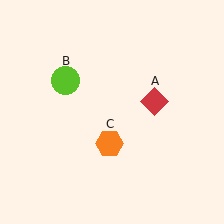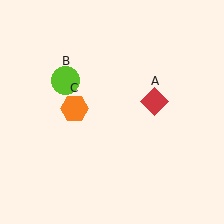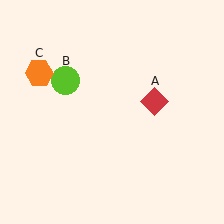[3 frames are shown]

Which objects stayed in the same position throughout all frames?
Red diamond (object A) and lime circle (object B) remained stationary.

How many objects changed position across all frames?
1 object changed position: orange hexagon (object C).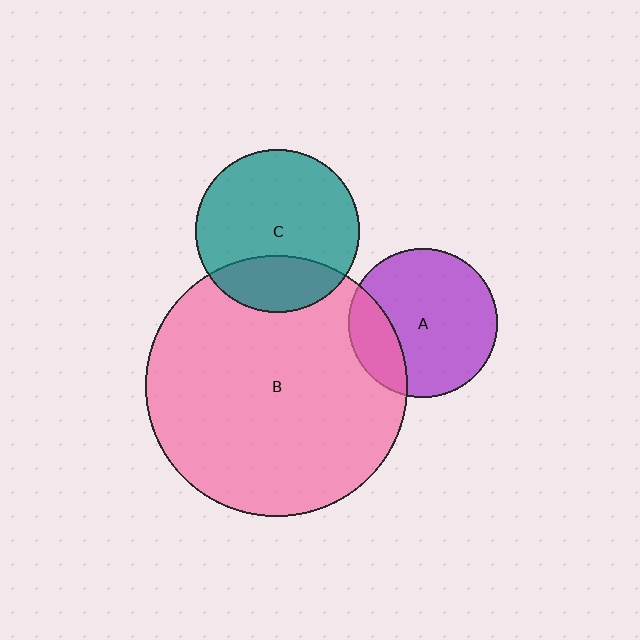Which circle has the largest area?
Circle B (pink).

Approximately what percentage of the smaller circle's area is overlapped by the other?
Approximately 20%.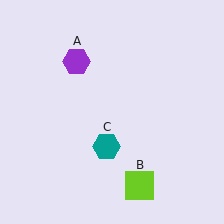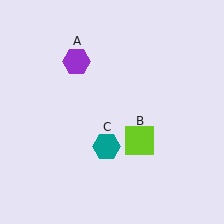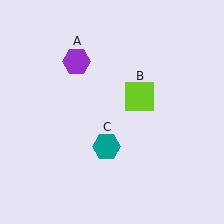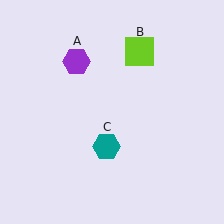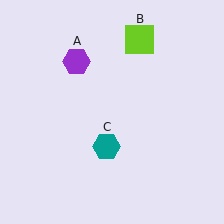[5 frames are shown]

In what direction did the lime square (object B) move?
The lime square (object B) moved up.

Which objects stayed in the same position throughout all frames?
Purple hexagon (object A) and teal hexagon (object C) remained stationary.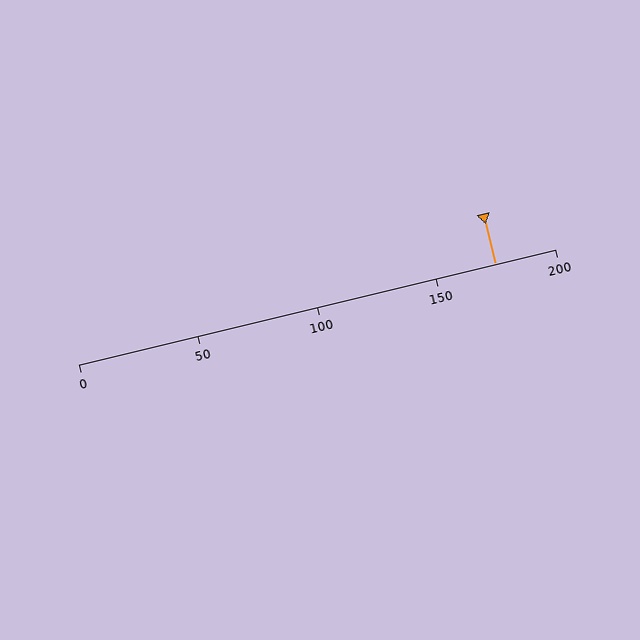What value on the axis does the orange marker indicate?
The marker indicates approximately 175.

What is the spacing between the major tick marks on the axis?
The major ticks are spaced 50 apart.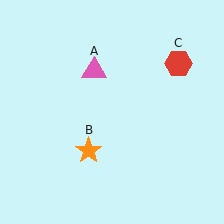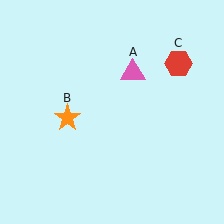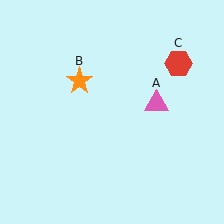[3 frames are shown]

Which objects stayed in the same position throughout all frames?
Red hexagon (object C) remained stationary.